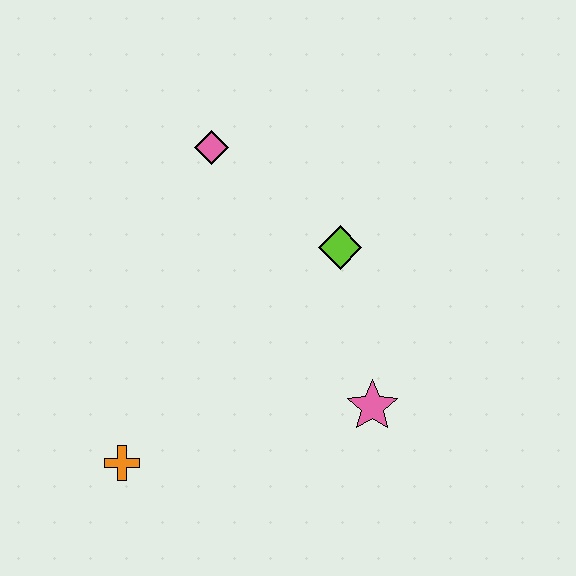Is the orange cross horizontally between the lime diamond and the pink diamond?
No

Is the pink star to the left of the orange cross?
No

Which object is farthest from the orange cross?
The pink diamond is farthest from the orange cross.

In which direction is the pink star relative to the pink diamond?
The pink star is below the pink diamond.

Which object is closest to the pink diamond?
The lime diamond is closest to the pink diamond.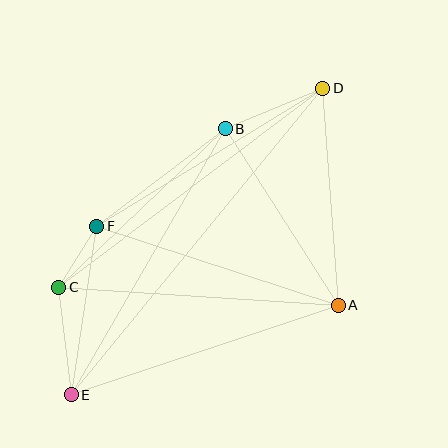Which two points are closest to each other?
Points C and F are closest to each other.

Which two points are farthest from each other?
Points D and E are farthest from each other.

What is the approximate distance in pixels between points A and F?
The distance between A and F is approximately 254 pixels.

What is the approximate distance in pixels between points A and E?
The distance between A and E is approximately 282 pixels.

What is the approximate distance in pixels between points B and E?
The distance between B and E is approximately 307 pixels.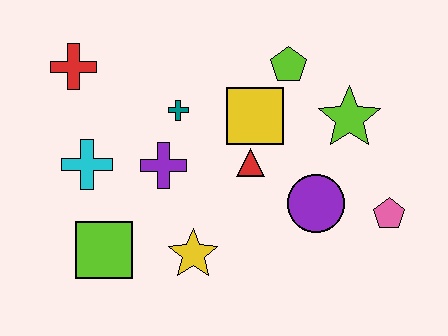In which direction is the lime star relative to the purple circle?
The lime star is above the purple circle.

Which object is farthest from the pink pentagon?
The red cross is farthest from the pink pentagon.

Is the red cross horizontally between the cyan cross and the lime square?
No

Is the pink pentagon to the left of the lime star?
No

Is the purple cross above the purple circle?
Yes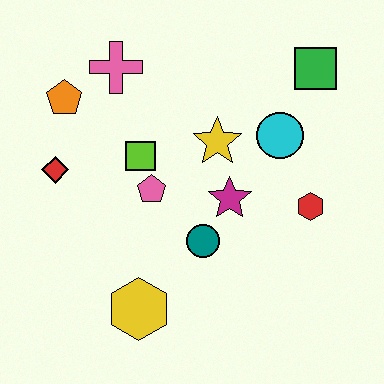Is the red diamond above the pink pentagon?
Yes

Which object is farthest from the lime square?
The green square is farthest from the lime square.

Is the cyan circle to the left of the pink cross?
No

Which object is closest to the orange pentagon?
The pink cross is closest to the orange pentagon.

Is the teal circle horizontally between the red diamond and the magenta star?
Yes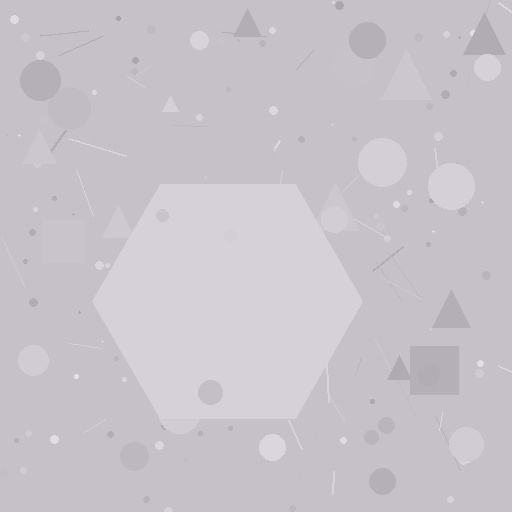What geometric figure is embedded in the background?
A hexagon is embedded in the background.